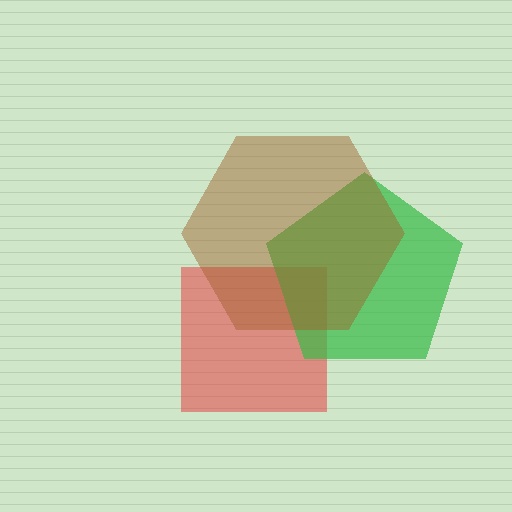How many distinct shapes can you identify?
There are 3 distinct shapes: a red square, a green pentagon, a brown hexagon.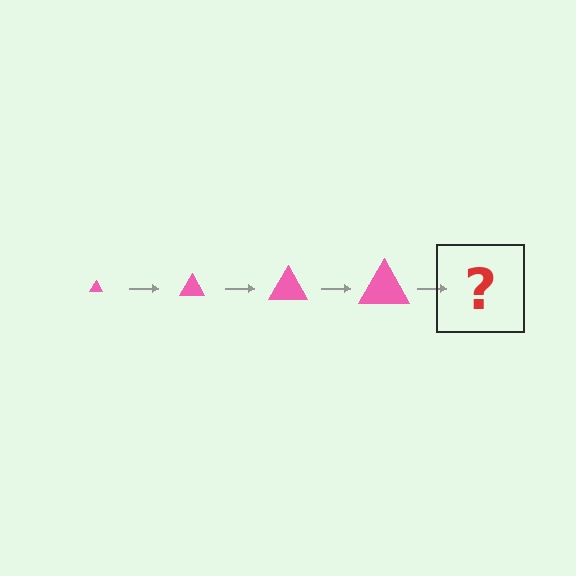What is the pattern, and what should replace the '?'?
The pattern is that the triangle gets progressively larger each step. The '?' should be a pink triangle, larger than the previous one.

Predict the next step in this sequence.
The next step is a pink triangle, larger than the previous one.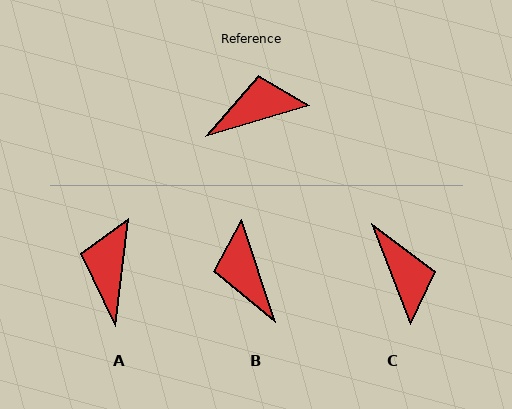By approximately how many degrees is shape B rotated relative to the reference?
Approximately 91 degrees counter-clockwise.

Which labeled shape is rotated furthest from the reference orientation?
B, about 91 degrees away.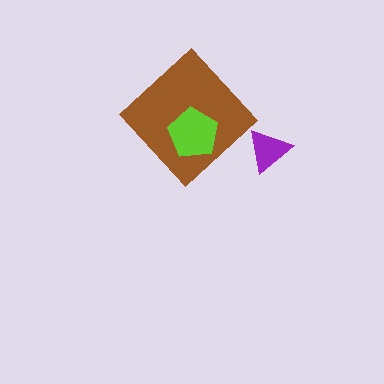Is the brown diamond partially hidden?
Yes, it is partially covered by another shape.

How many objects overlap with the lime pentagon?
1 object overlaps with the lime pentagon.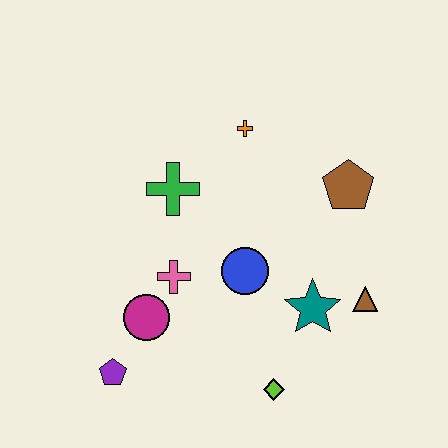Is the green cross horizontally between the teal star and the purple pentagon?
Yes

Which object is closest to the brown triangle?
The teal star is closest to the brown triangle.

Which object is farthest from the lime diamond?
The orange cross is farthest from the lime diamond.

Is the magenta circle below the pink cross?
Yes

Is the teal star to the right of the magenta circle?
Yes